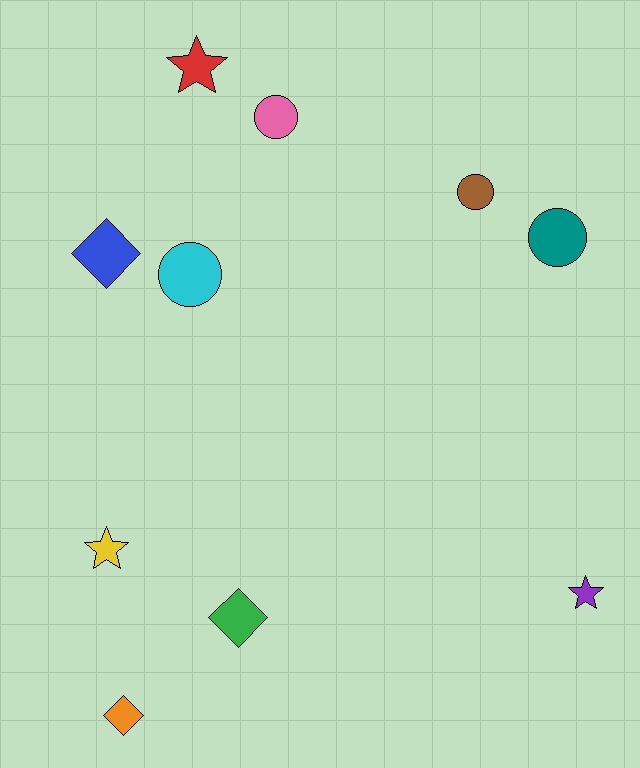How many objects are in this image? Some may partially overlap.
There are 10 objects.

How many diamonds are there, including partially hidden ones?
There are 3 diamonds.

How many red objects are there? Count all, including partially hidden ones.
There is 1 red object.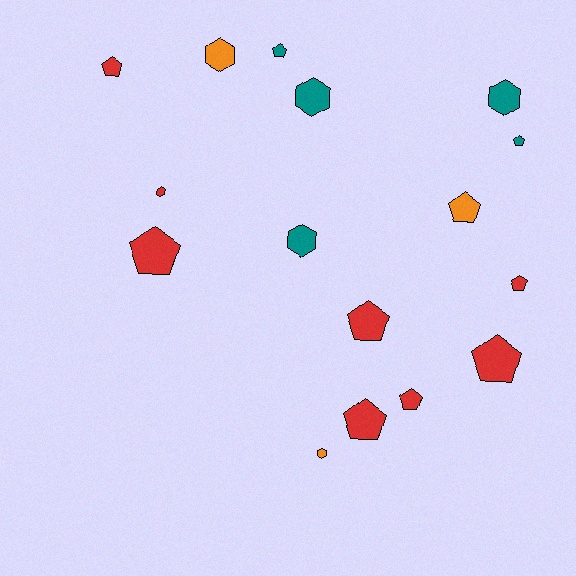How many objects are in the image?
There are 16 objects.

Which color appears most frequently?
Red, with 8 objects.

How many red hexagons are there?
There is 1 red hexagon.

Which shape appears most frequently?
Pentagon, with 10 objects.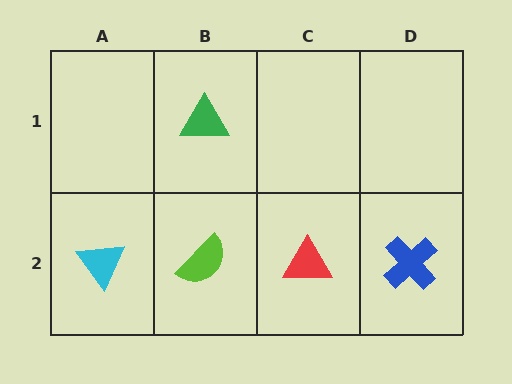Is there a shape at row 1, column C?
No, that cell is empty.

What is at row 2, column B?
A lime semicircle.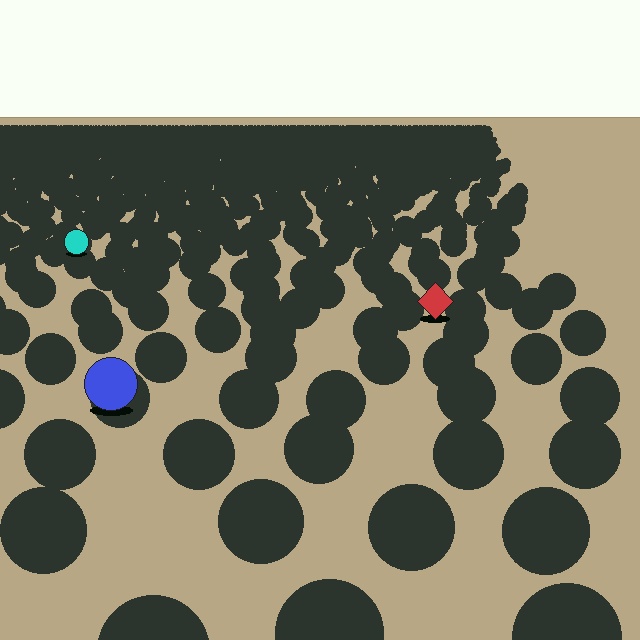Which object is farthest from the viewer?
The cyan circle is farthest from the viewer. It appears smaller and the ground texture around it is denser.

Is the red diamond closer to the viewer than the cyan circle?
Yes. The red diamond is closer — you can tell from the texture gradient: the ground texture is coarser near it.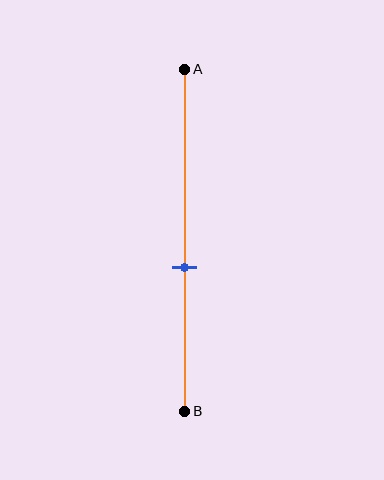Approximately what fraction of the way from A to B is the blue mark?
The blue mark is approximately 60% of the way from A to B.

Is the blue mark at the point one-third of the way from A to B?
No, the mark is at about 60% from A, not at the 33% one-third point.